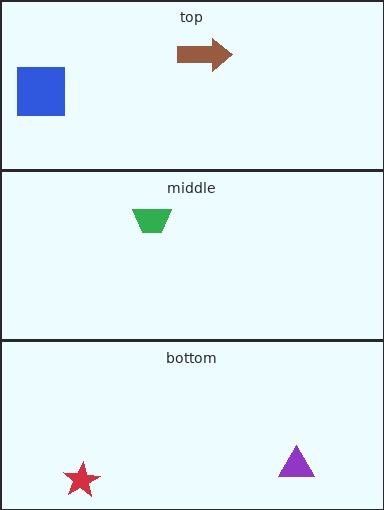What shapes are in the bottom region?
The purple triangle, the red star.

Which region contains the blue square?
The top region.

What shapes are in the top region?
The brown arrow, the blue square.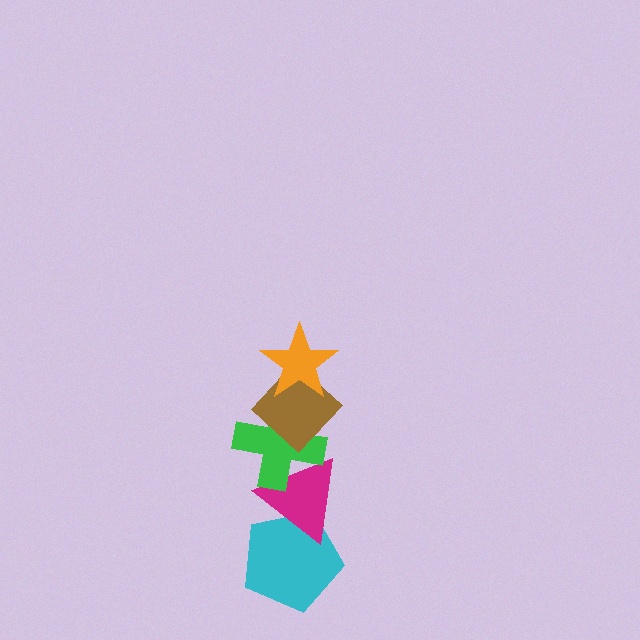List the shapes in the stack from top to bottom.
From top to bottom: the orange star, the brown diamond, the green cross, the magenta triangle, the cyan pentagon.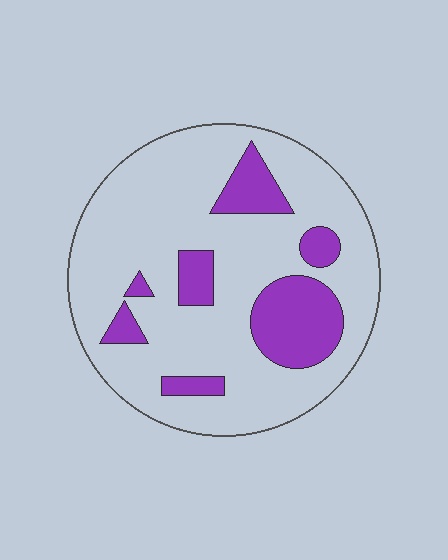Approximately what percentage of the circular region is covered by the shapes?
Approximately 20%.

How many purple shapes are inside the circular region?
7.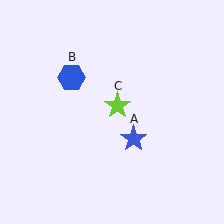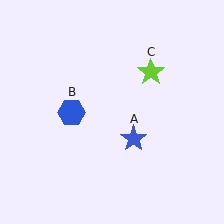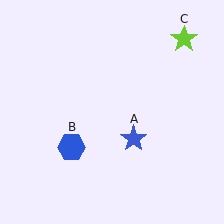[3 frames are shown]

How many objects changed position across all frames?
2 objects changed position: blue hexagon (object B), lime star (object C).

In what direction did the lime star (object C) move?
The lime star (object C) moved up and to the right.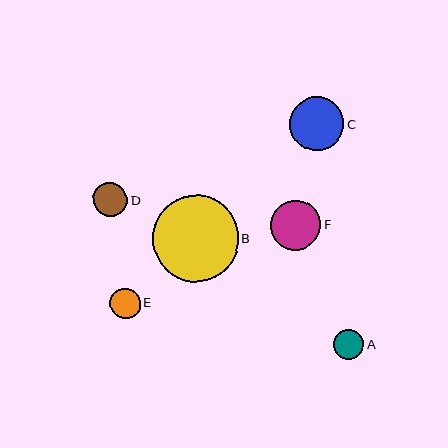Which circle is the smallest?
Circle A is the smallest with a size of approximately 30 pixels.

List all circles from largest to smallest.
From largest to smallest: B, C, F, D, E, A.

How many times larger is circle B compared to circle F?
Circle B is approximately 1.7 times the size of circle F.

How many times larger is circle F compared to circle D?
Circle F is approximately 1.5 times the size of circle D.